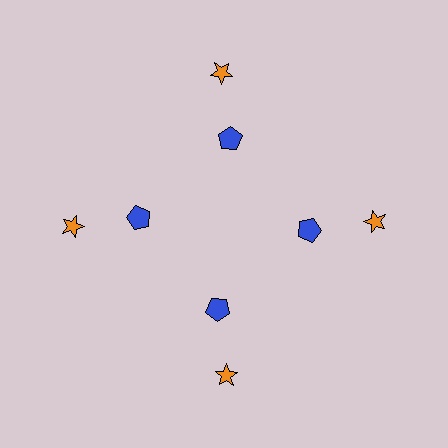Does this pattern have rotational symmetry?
Yes, this pattern has 4-fold rotational symmetry. It looks the same after rotating 90 degrees around the center.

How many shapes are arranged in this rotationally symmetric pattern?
There are 8 shapes, arranged in 4 groups of 2.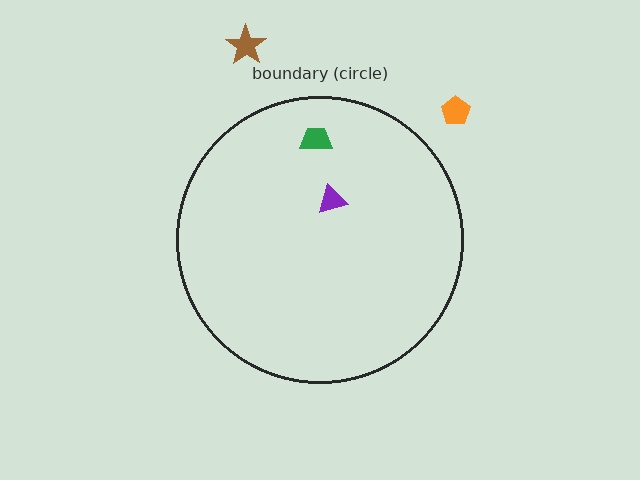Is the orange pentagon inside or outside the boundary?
Outside.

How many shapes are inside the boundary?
2 inside, 2 outside.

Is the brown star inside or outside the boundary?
Outside.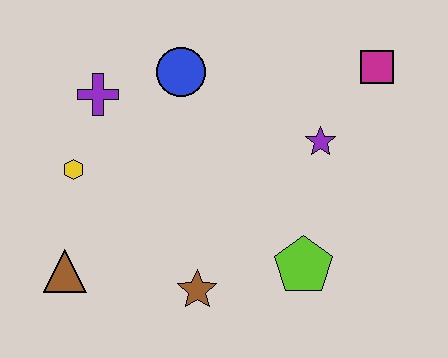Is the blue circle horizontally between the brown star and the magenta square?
No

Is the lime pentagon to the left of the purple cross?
No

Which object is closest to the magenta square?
The purple star is closest to the magenta square.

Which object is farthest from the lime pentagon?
The purple cross is farthest from the lime pentagon.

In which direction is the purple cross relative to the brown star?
The purple cross is above the brown star.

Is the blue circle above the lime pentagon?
Yes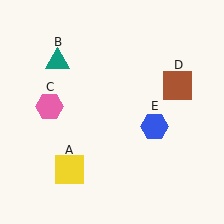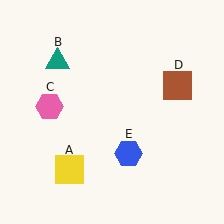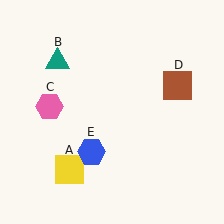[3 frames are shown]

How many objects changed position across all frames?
1 object changed position: blue hexagon (object E).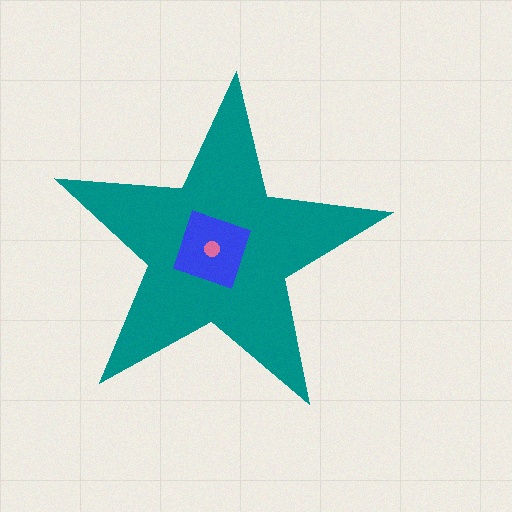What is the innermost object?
The pink circle.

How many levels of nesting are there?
3.